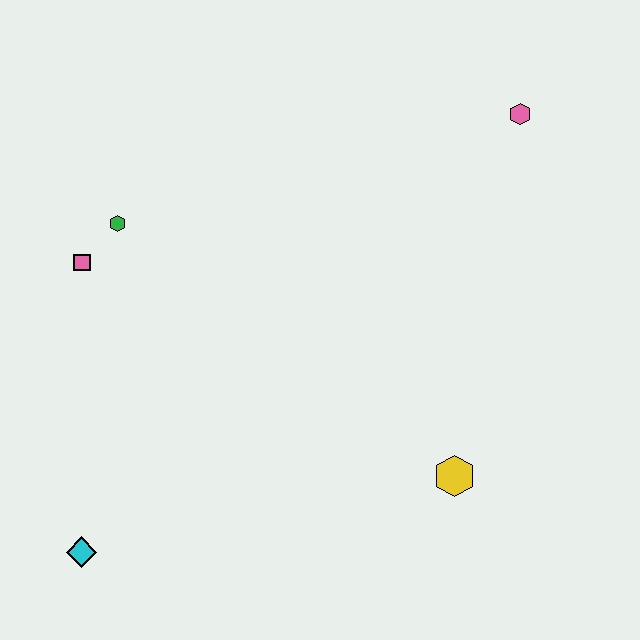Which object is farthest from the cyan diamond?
The pink hexagon is farthest from the cyan diamond.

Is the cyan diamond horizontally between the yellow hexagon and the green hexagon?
No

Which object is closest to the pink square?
The green hexagon is closest to the pink square.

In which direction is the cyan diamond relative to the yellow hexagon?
The cyan diamond is to the left of the yellow hexagon.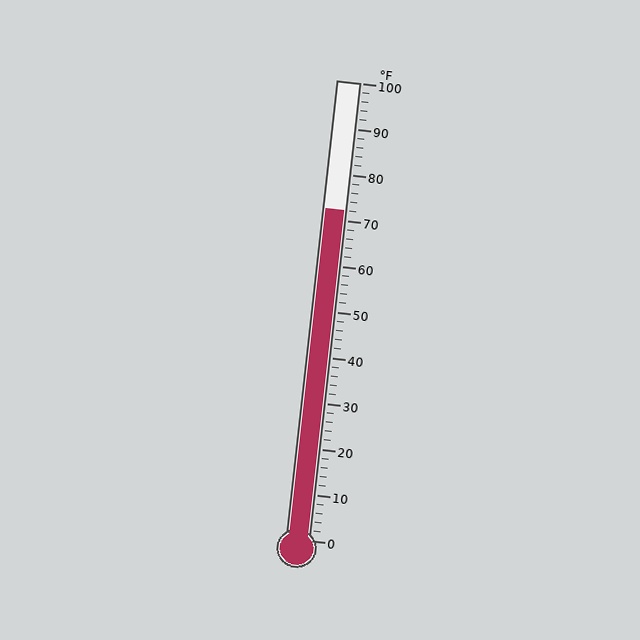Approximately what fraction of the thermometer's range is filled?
The thermometer is filled to approximately 70% of its range.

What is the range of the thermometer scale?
The thermometer scale ranges from 0°F to 100°F.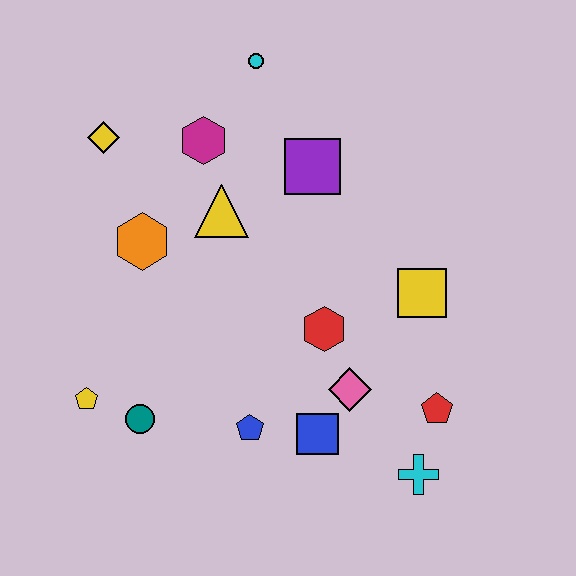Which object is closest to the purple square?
The yellow triangle is closest to the purple square.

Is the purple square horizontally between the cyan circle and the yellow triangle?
No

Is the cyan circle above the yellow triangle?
Yes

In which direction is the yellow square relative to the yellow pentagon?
The yellow square is to the right of the yellow pentagon.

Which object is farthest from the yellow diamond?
The cyan cross is farthest from the yellow diamond.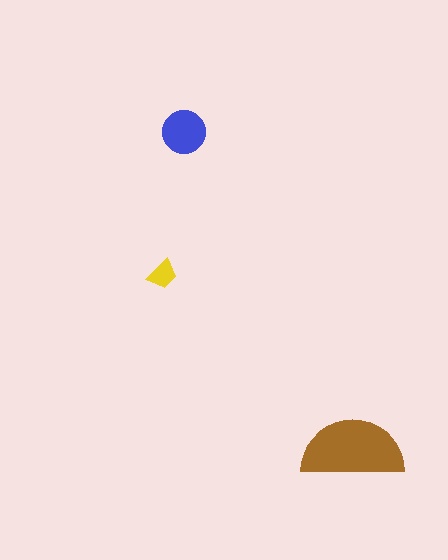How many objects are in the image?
There are 3 objects in the image.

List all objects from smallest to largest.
The yellow trapezoid, the blue circle, the brown semicircle.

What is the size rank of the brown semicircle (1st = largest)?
1st.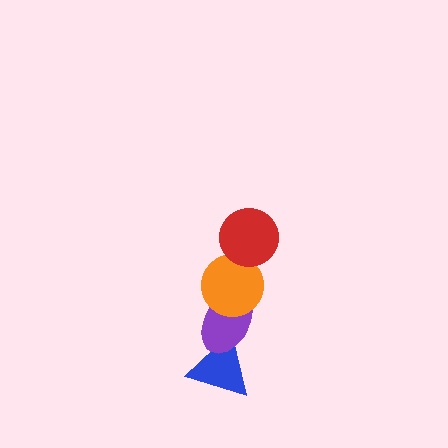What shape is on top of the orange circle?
The red circle is on top of the orange circle.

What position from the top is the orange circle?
The orange circle is 2nd from the top.